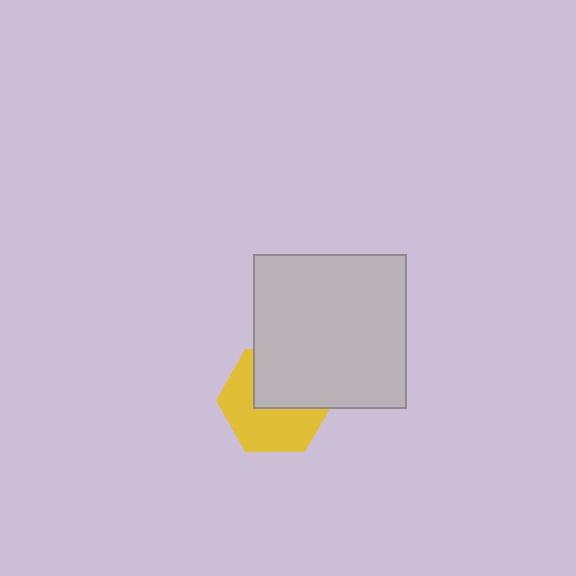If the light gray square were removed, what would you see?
You would see the complete yellow hexagon.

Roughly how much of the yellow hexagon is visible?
About half of it is visible (roughly 55%).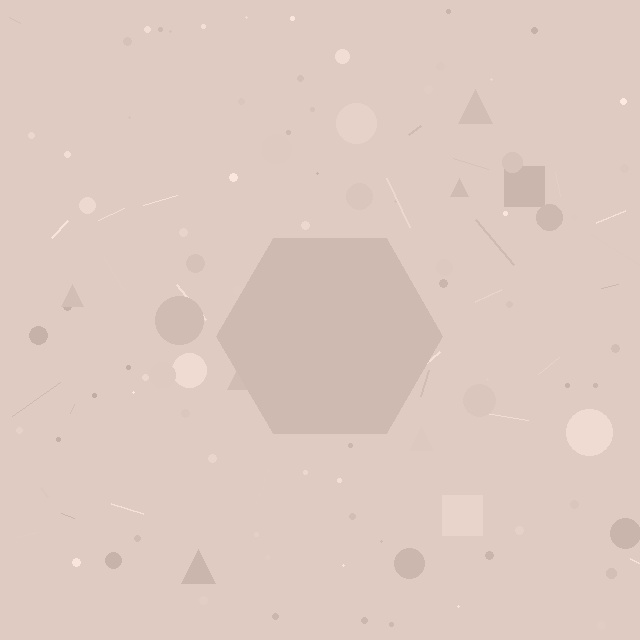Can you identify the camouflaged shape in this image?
The camouflaged shape is a hexagon.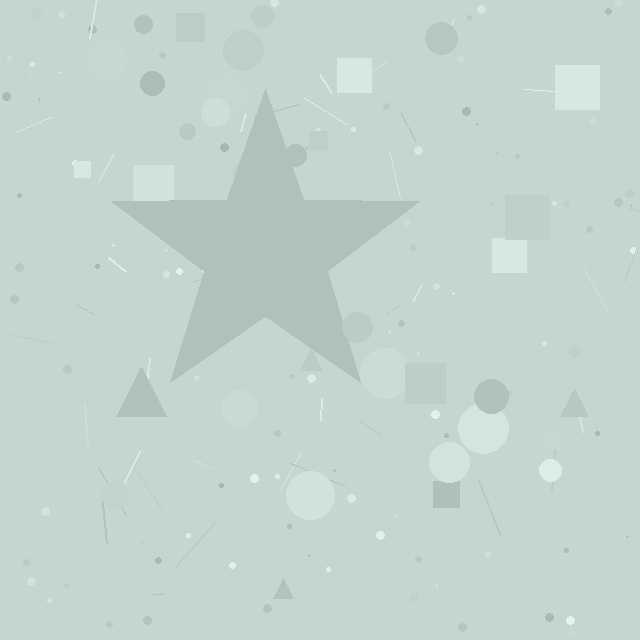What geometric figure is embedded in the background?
A star is embedded in the background.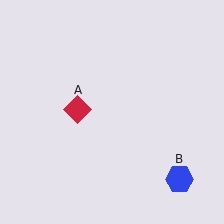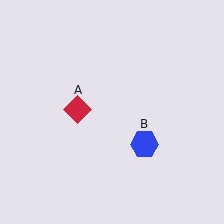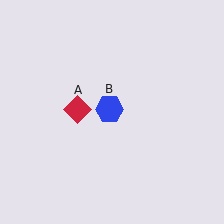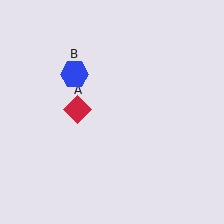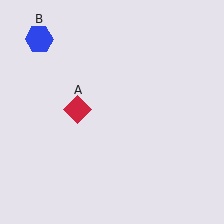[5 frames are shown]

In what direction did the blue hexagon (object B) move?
The blue hexagon (object B) moved up and to the left.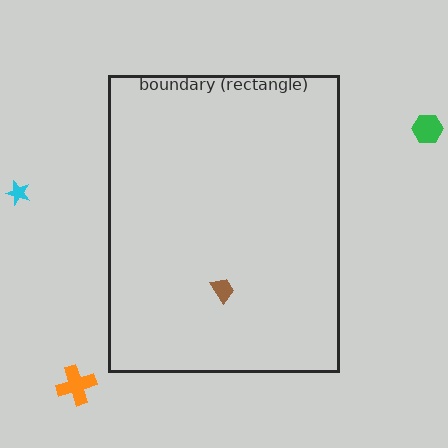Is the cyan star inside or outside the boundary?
Outside.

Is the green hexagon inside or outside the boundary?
Outside.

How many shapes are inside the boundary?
1 inside, 3 outside.